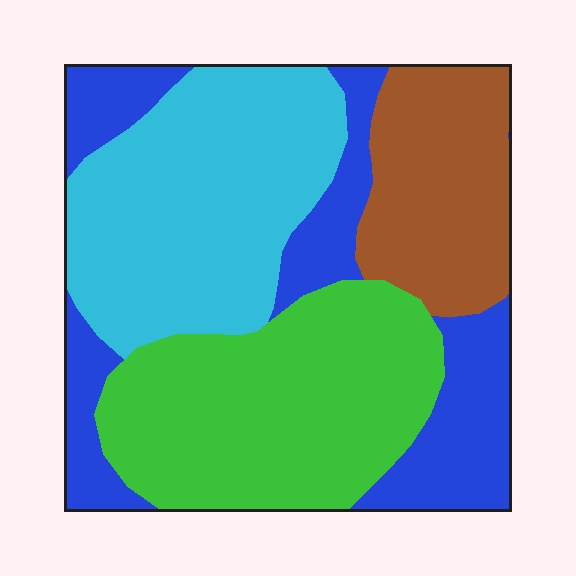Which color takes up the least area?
Brown, at roughly 15%.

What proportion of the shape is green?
Green takes up about one third (1/3) of the shape.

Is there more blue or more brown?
Blue.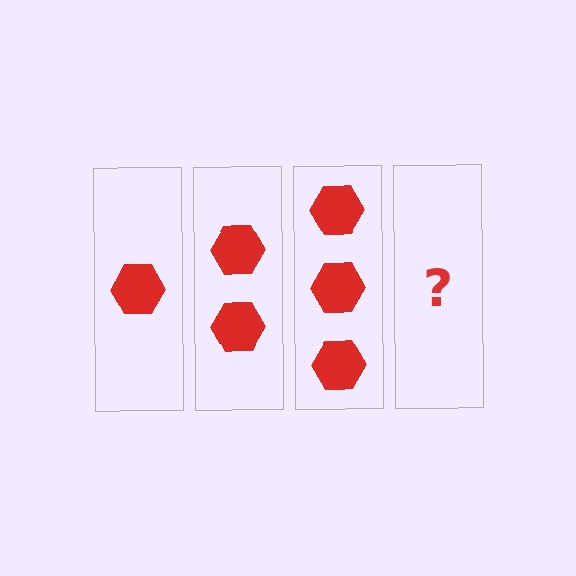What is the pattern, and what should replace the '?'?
The pattern is that each step adds one more hexagon. The '?' should be 4 hexagons.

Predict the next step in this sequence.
The next step is 4 hexagons.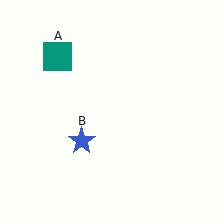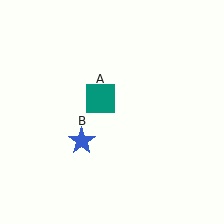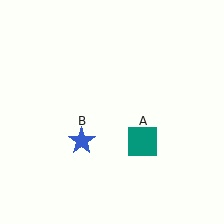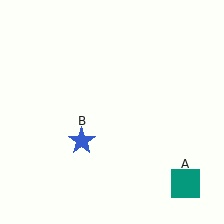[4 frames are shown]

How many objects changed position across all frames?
1 object changed position: teal square (object A).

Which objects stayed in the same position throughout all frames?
Blue star (object B) remained stationary.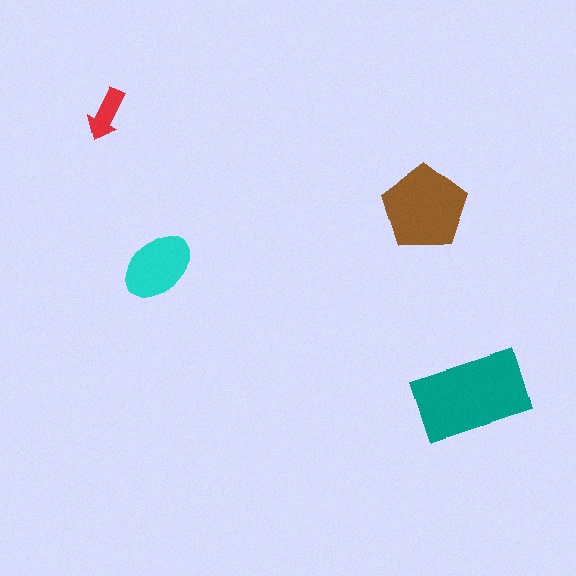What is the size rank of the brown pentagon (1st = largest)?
2nd.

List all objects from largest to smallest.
The teal rectangle, the brown pentagon, the cyan ellipse, the red arrow.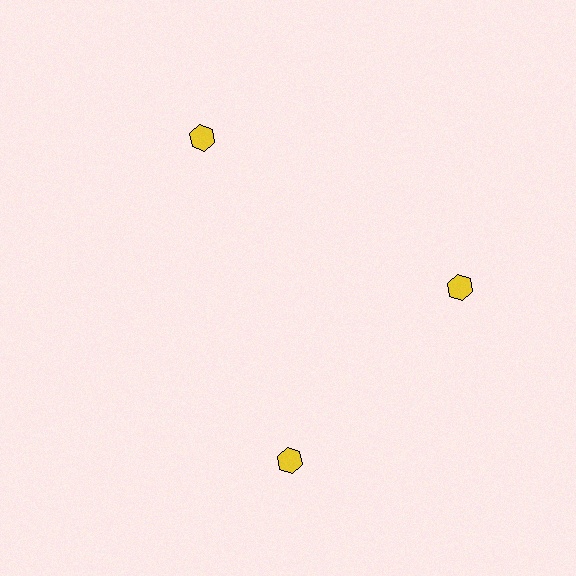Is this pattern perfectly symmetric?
No. The 3 yellow hexagons are arranged in a ring, but one element near the 7 o'clock position is rotated out of alignment along the ring, breaking the 3-fold rotational symmetry.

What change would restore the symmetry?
The symmetry would be restored by rotating it back into even spacing with its neighbors so that all 3 hexagons sit at equal angles and equal distance from the center.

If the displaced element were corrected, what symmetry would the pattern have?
It would have 3-fold rotational symmetry — the pattern would map onto itself every 120 degrees.